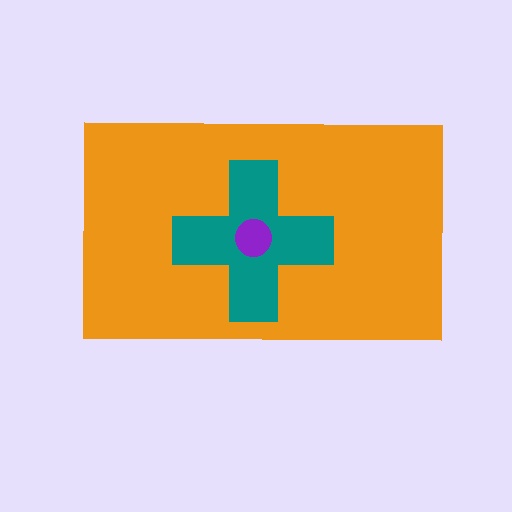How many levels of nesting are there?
3.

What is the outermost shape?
The orange rectangle.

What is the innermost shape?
The purple circle.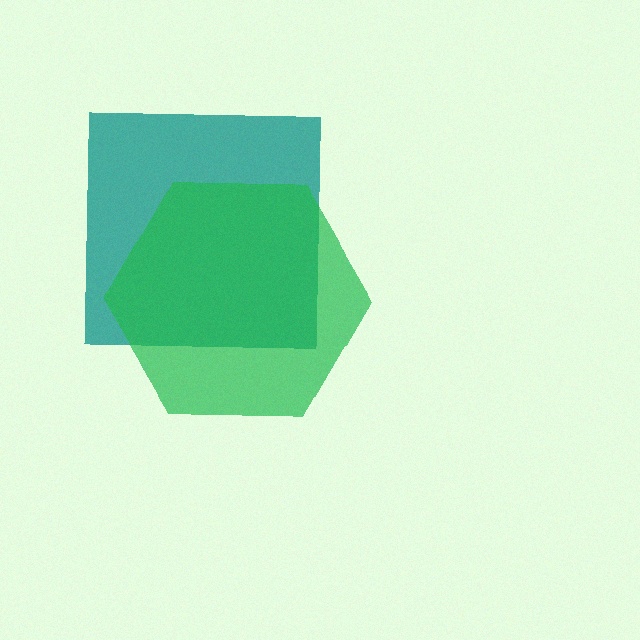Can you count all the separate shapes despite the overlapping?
Yes, there are 2 separate shapes.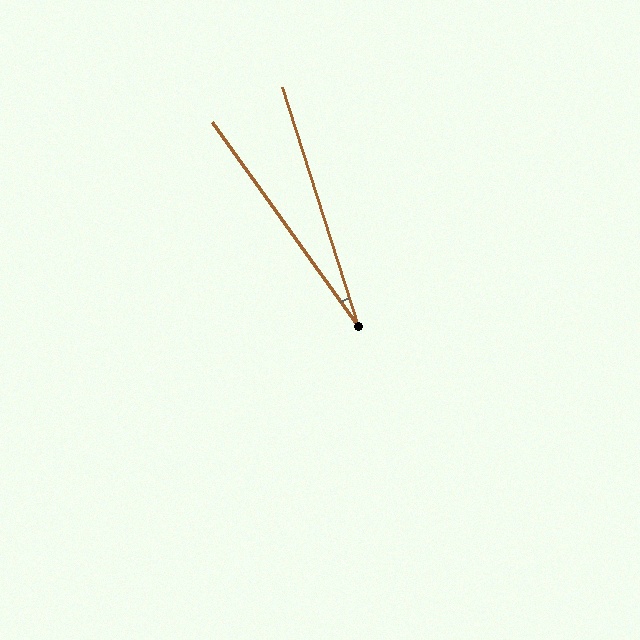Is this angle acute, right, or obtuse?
It is acute.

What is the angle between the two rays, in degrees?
Approximately 18 degrees.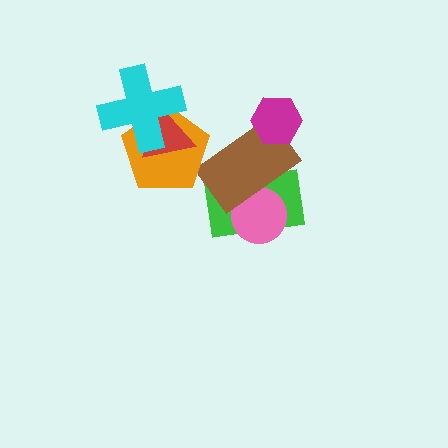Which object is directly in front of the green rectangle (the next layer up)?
The pink circle is directly in front of the green rectangle.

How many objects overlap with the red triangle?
2 objects overlap with the red triangle.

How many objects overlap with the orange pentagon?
2 objects overlap with the orange pentagon.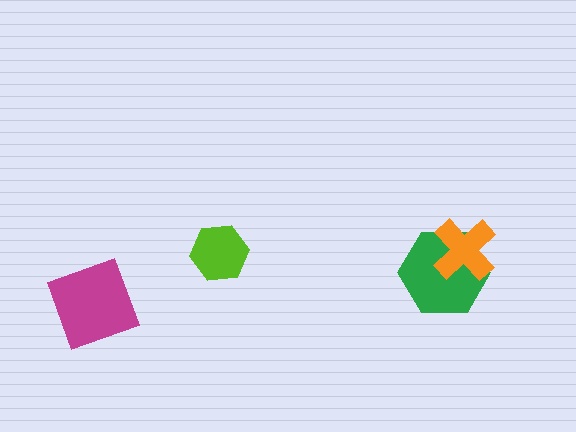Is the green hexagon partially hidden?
Yes, it is partially covered by another shape.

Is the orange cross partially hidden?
No, no other shape covers it.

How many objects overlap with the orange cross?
1 object overlaps with the orange cross.